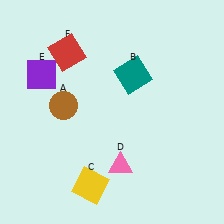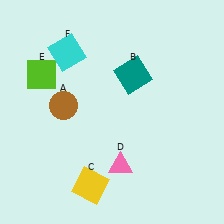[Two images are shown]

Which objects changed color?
E changed from purple to lime. F changed from red to cyan.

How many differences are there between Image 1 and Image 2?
There are 2 differences between the two images.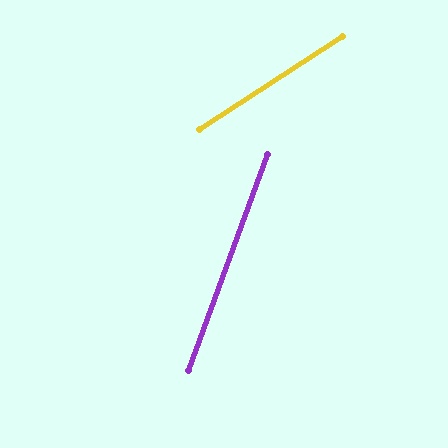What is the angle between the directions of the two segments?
Approximately 37 degrees.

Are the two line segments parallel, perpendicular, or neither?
Neither parallel nor perpendicular — they differ by about 37°.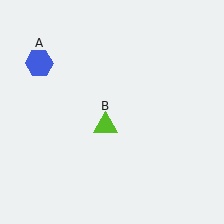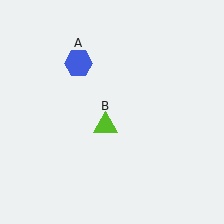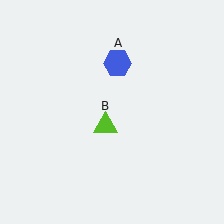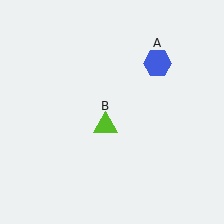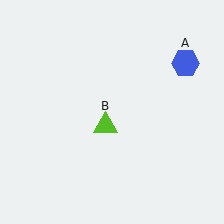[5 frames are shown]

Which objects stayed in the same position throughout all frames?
Lime triangle (object B) remained stationary.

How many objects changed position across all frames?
1 object changed position: blue hexagon (object A).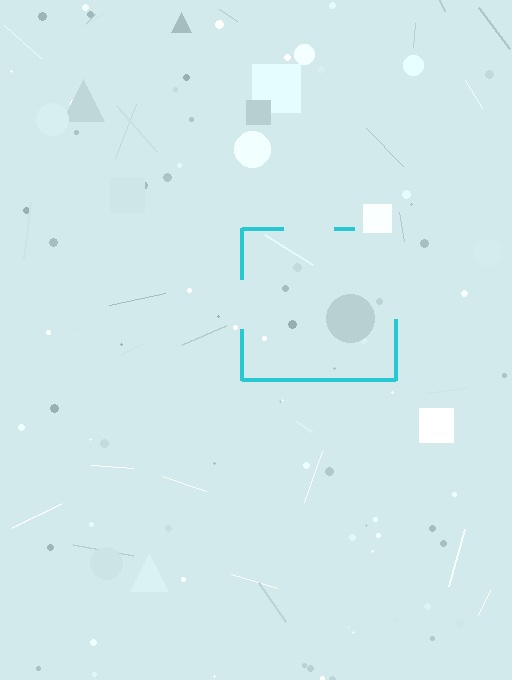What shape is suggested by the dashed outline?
The dashed outline suggests a square.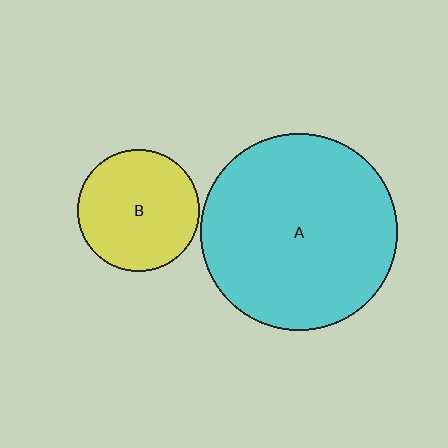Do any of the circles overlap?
No, none of the circles overlap.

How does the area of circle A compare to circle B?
Approximately 2.6 times.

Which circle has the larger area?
Circle A (cyan).